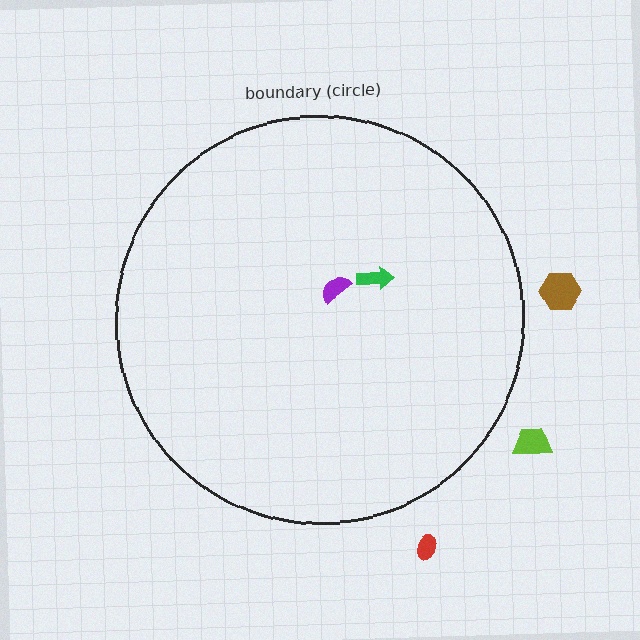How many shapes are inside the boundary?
2 inside, 3 outside.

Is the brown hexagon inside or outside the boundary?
Outside.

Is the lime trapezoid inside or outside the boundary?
Outside.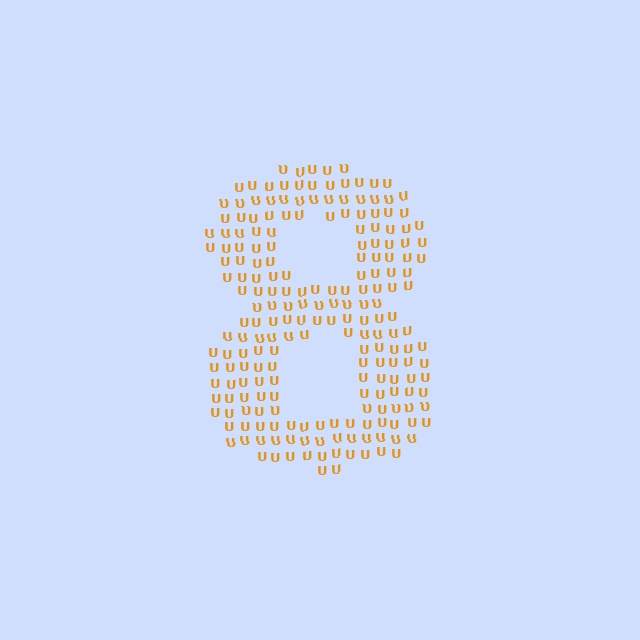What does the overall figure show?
The overall figure shows the digit 8.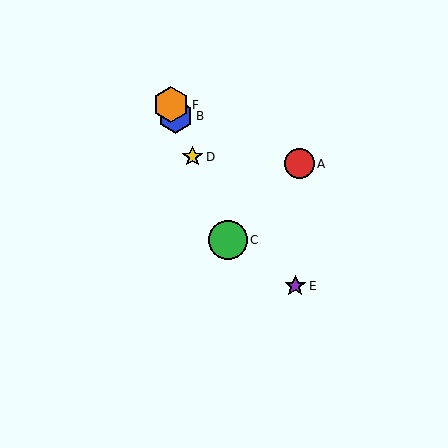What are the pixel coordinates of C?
Object C is at (228, 240).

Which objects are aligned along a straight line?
Objects B, C, D, F are aligned along a straight line.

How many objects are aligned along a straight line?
4 objects (B, C, D, F) are aligned along a straight line.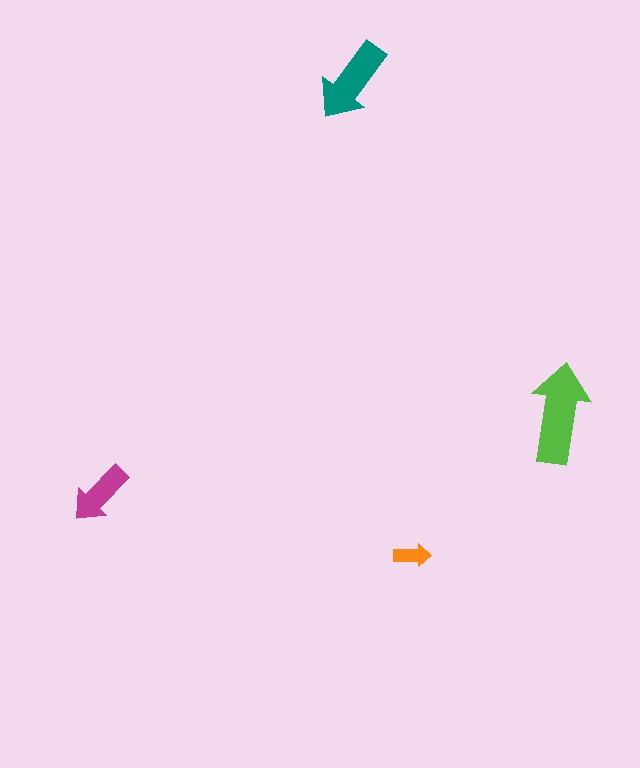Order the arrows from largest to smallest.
the lime one, the teal one, the magenta one, the orange one.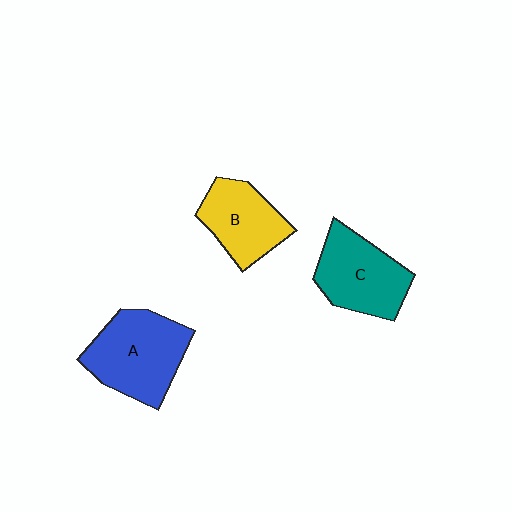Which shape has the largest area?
Shape A (blue).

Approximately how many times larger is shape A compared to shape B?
Approximately 1.4 times.